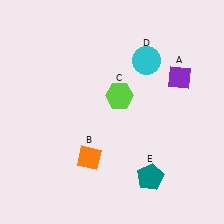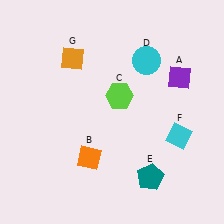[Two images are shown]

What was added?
A cyan diamond (F), an orange diamond (G) were added in Image 2.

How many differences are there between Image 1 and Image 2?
There are 2 differences between the two images.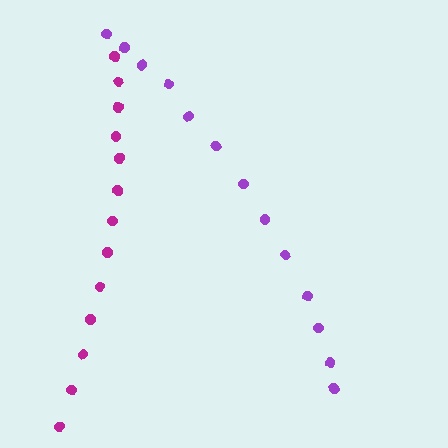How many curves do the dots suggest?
There are 2 distinct paths.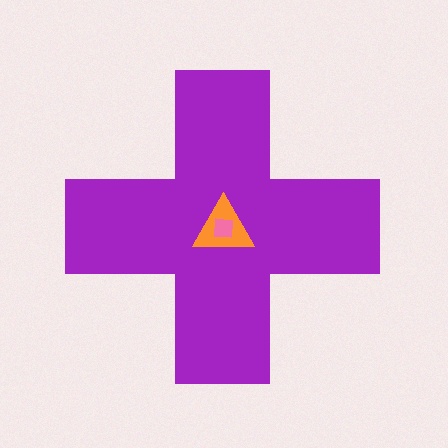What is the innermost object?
The pink square.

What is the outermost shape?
The purple cross.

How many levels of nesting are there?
3.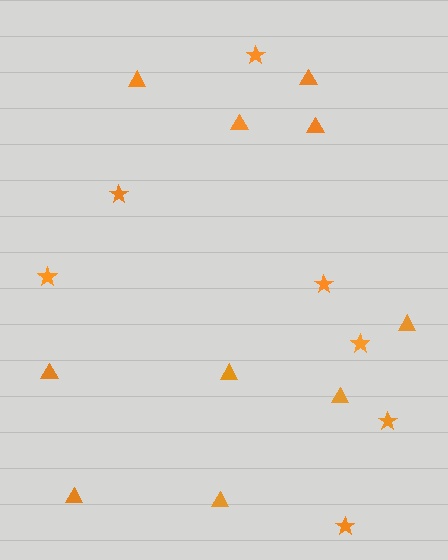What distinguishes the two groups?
There are 2 groups: one group of triangles (10) and one group of stars (7).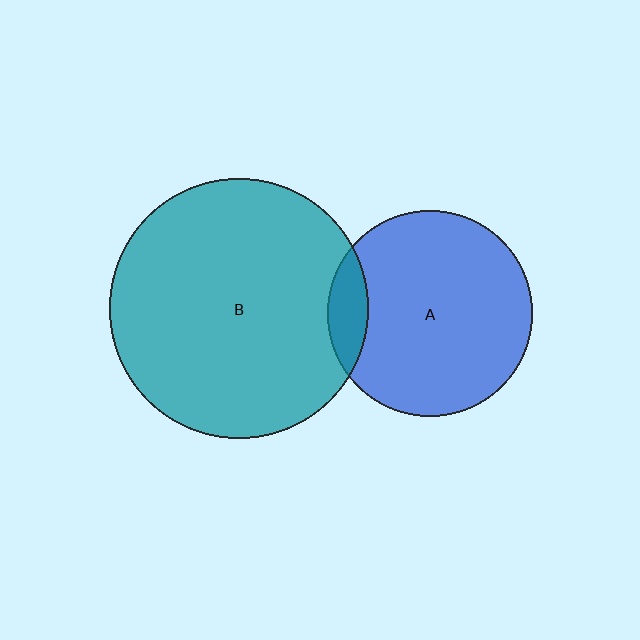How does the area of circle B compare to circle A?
Approximately 1.6 times.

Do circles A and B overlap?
Yes.